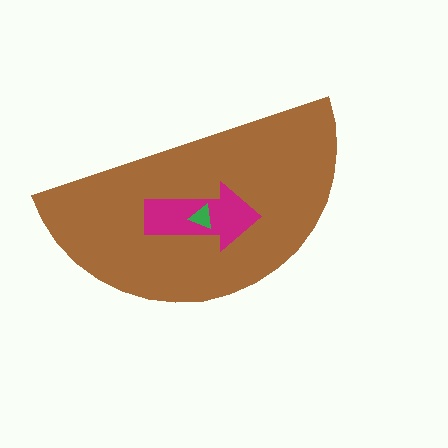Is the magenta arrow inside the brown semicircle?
Yes.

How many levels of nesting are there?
3.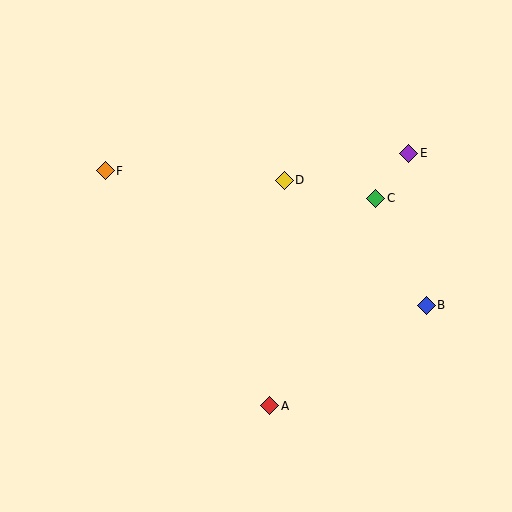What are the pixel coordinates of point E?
Point E is at (409, 153).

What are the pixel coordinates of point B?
Point B is at (426, 305).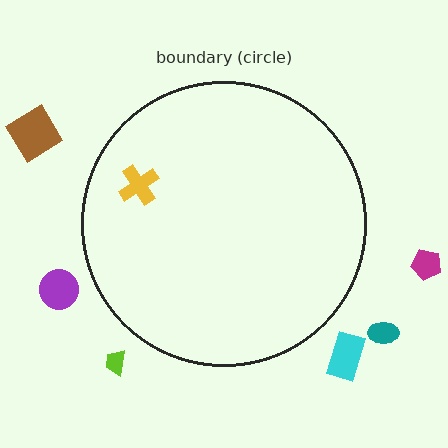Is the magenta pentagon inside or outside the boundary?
Outside.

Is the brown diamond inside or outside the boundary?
Outside.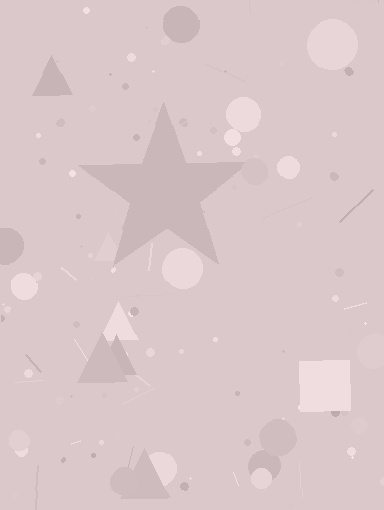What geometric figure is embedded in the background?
A star is embedded in the background.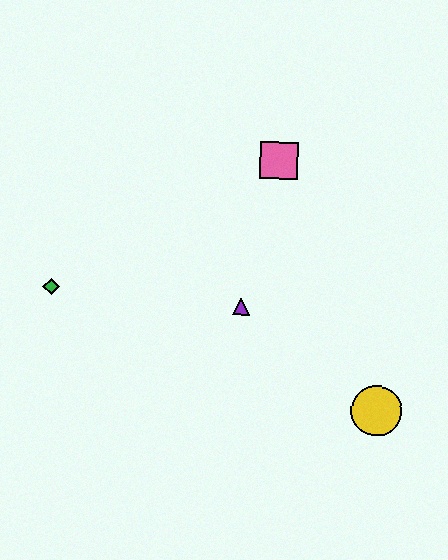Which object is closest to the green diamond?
The purple triangle is closest to the green diamond.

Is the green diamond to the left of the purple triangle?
Yes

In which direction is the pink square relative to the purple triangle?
The pink square is above the purple triangle.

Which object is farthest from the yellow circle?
The green diamond is farthest from the yellow circle.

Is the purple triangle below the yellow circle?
No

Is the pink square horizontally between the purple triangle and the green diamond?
No